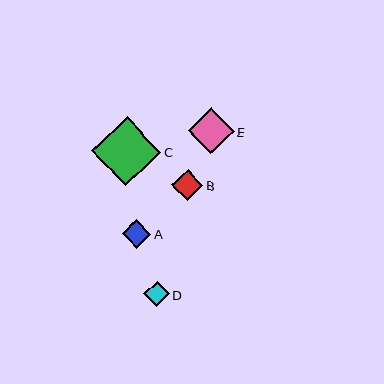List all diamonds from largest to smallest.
From largest to smallest: C, E, B, A, D.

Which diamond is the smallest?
Diamond D is the smallest with a size of approximately 25 pixels.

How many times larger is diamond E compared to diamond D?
Diamond E is approximately 1.8 times the size of diamond D.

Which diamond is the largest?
Diamond C is the largest with a size of approximately 69 pixels.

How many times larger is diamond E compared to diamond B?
Diamond E is approximately 1.5 times the size of diamond B.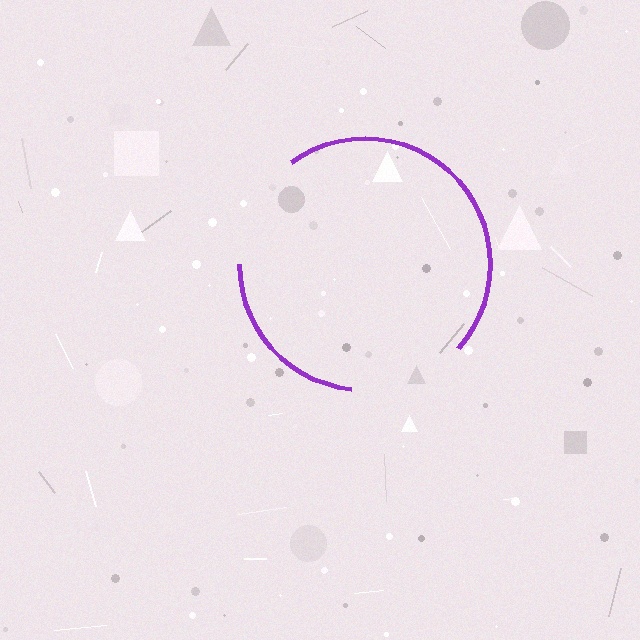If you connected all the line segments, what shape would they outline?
They would outline a circle.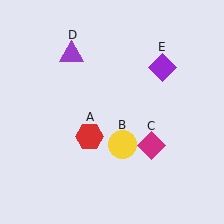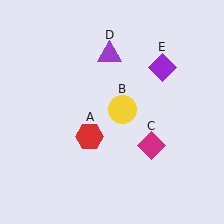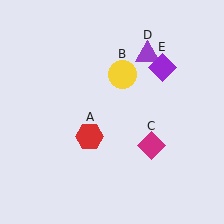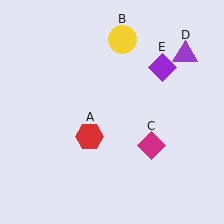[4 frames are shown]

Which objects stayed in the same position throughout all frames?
Red hexagon (object A) and magenta diamond (object C) and purple diamond (object E) remained stationary.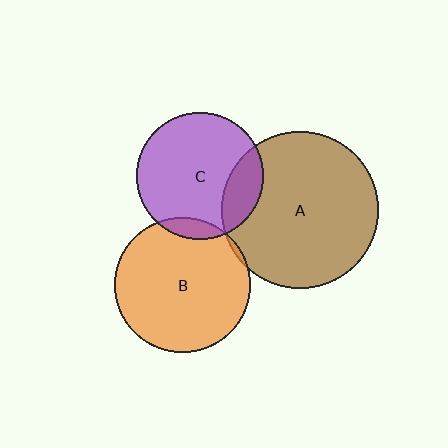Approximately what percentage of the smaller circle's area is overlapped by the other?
Approximately 10%.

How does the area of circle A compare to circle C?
Approximately 1.5 times.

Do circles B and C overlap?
Yes.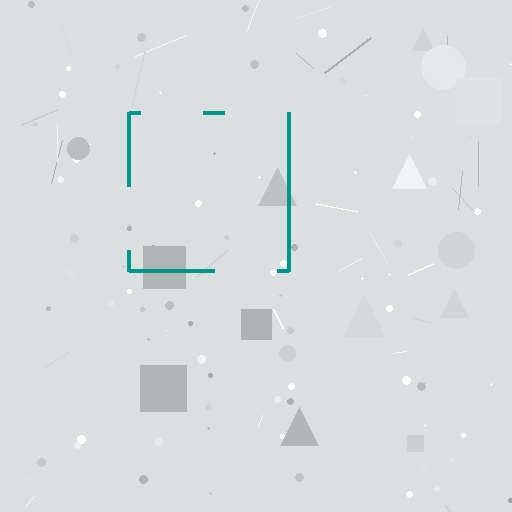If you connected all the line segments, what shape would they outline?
They would outline a square.